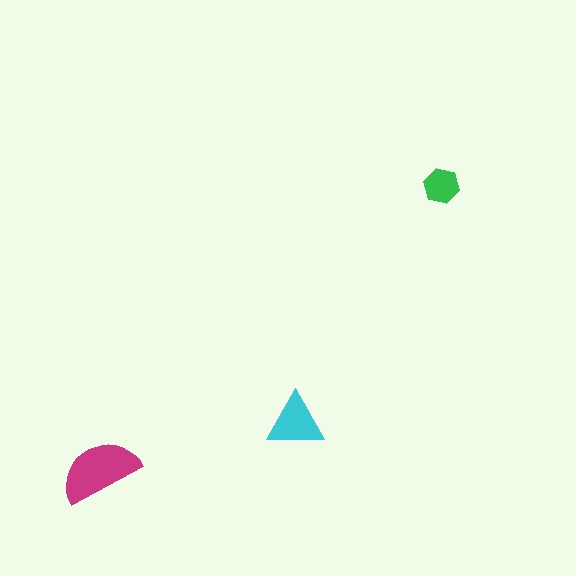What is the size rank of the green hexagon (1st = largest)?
3rd.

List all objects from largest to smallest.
The magenta semicircle, the cyan triangle, the green hexagon.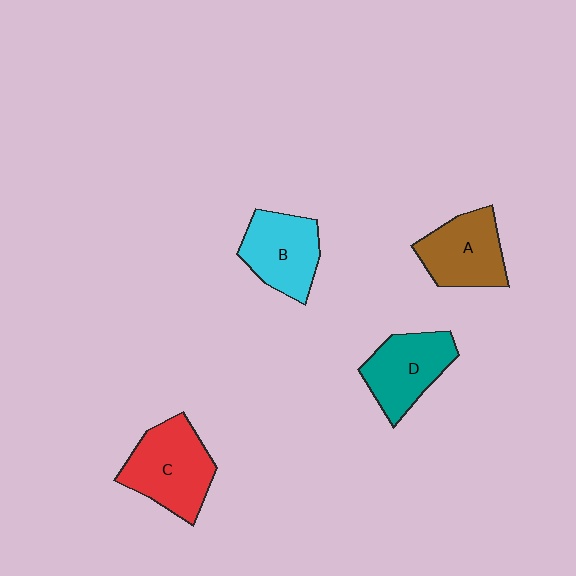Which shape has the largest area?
Shape C (red).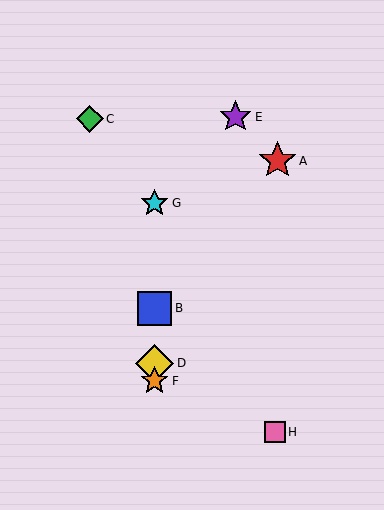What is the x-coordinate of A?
Object A is at x≈277.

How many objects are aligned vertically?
4 objects (B, D, F, G) are aligned vertically.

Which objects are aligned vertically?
Objects B, D, F, G are aligned vertically.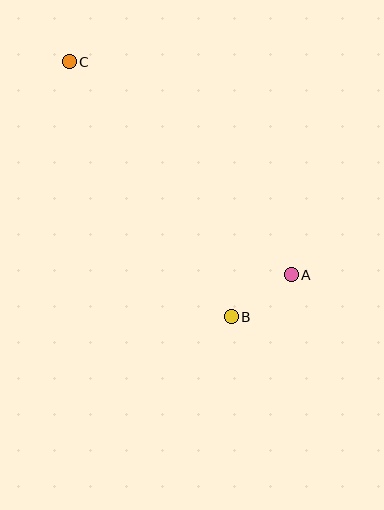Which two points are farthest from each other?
Points A and C are farthest from each other.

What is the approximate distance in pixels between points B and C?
The distance between B and C is approximately 302 pixels.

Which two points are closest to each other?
Points A and B are closest to each other.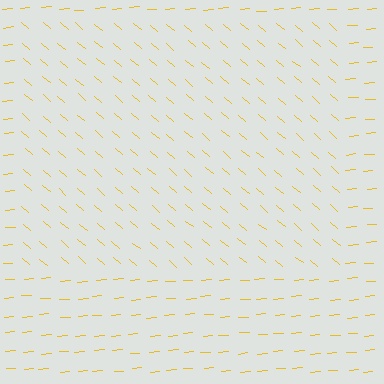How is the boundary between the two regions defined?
The boundary is defined purely by a change in line orientation (approximately 45 degrees difference). All lines are the same color and thickness.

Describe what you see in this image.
The image is filled with small yellow line segments. A rectangle region in the image has lines oriented differently from the surrounding lines, creating a visible texture boundary.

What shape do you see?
I see a rectangle.